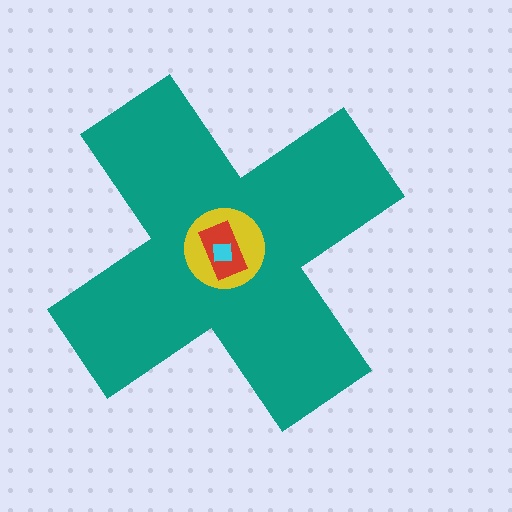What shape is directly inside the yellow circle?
The red rectangle.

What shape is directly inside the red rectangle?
The cyan square.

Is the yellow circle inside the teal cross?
Yes.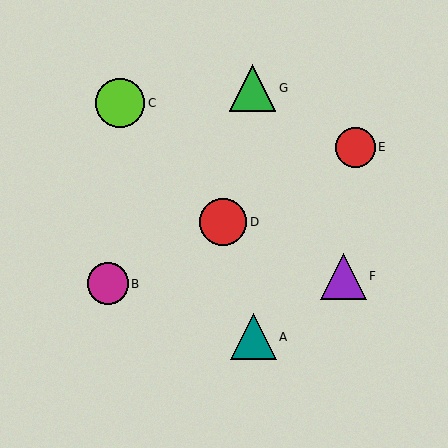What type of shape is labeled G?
Shape G is a green triangle.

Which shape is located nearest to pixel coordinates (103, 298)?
The magenta circle (labeled B) at (108, 284) is nearest to that location.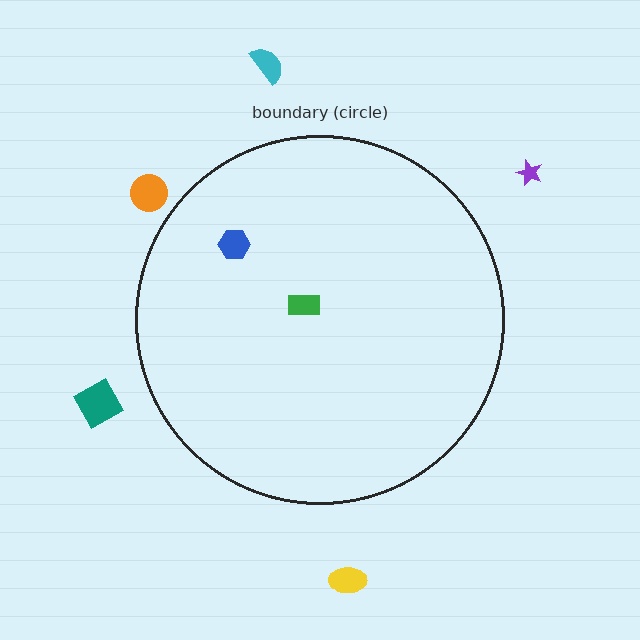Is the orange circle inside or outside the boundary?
Outside.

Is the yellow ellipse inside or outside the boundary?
Outside.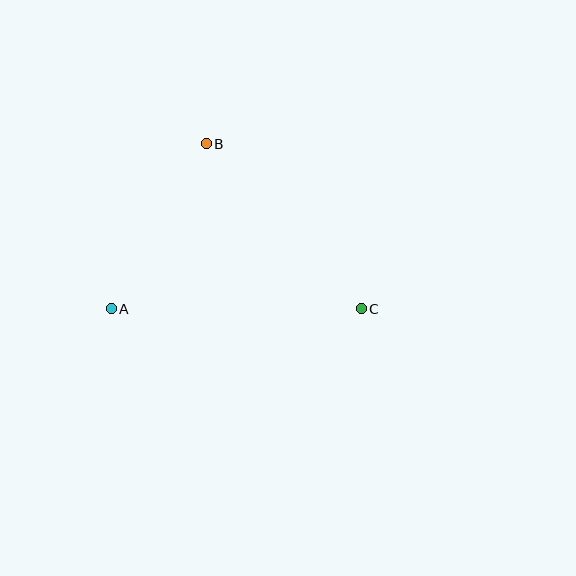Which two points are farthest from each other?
Points A and C are farthest from each other.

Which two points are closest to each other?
Points A and B are closest to each other.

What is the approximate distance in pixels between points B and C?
The distance between B and C is approximately 226 pixels.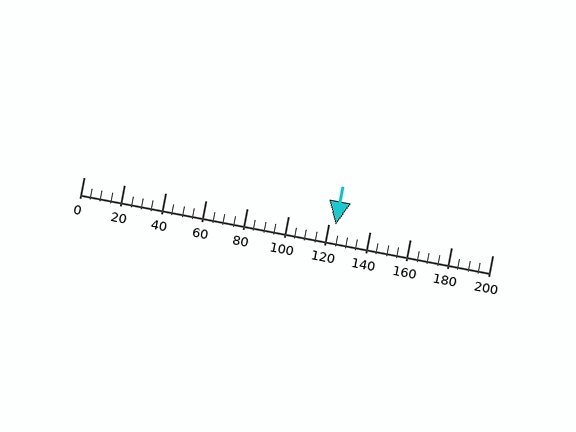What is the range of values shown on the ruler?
The ruler shows values from 0 to 200.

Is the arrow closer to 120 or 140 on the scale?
The arrow is closer to 120.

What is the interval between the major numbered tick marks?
The major tick marks are spaced 20 units apart.